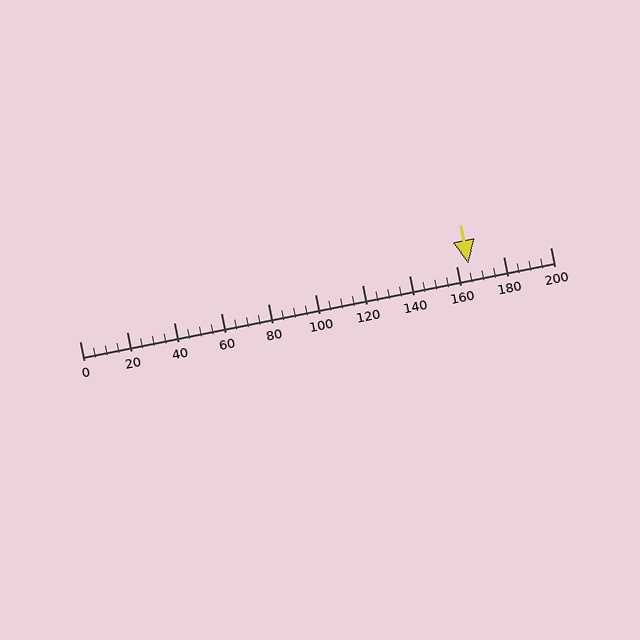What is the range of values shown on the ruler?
The ruler shows values from 0 to 200.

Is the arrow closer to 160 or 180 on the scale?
The arrow is closer to 160.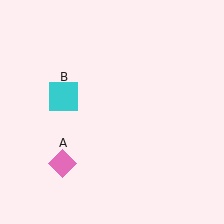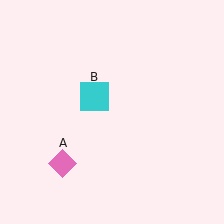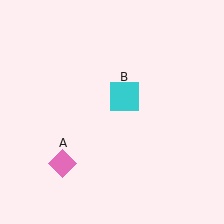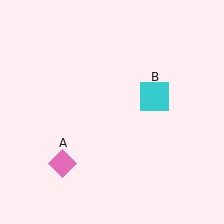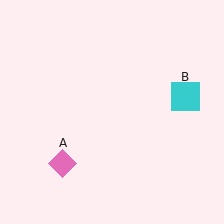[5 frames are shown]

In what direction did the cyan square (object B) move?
The cyan square (object B) moved right.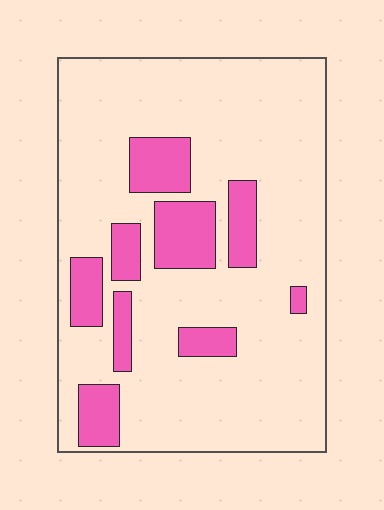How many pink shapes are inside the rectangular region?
9.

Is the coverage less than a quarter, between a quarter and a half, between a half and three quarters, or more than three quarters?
Less than a quarter.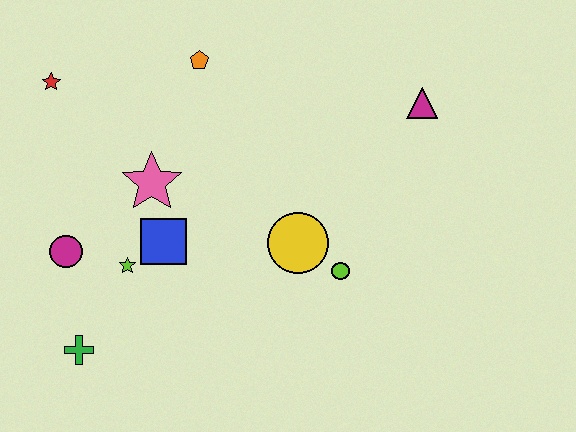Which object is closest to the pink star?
The blue square is closest to the pink star.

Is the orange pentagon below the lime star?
No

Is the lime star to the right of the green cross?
Yes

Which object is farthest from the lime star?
The magenta triangle is farthest from the lime star.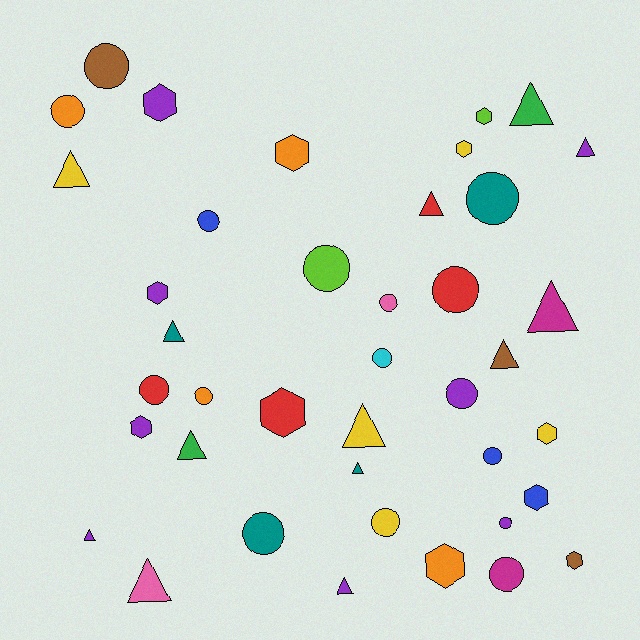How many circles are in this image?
There are 16 circles.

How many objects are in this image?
There are 40 objects.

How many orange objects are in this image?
There are 4 orange objects.